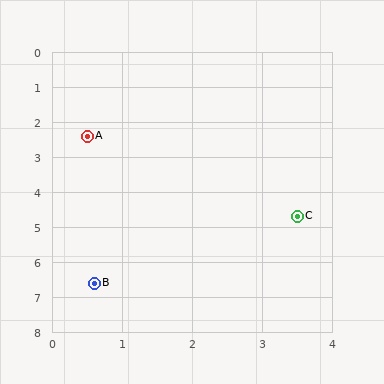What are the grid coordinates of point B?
Point B is at approximately (0.6, 6.6).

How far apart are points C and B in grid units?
Points C and B are about 3.5 grid units apart.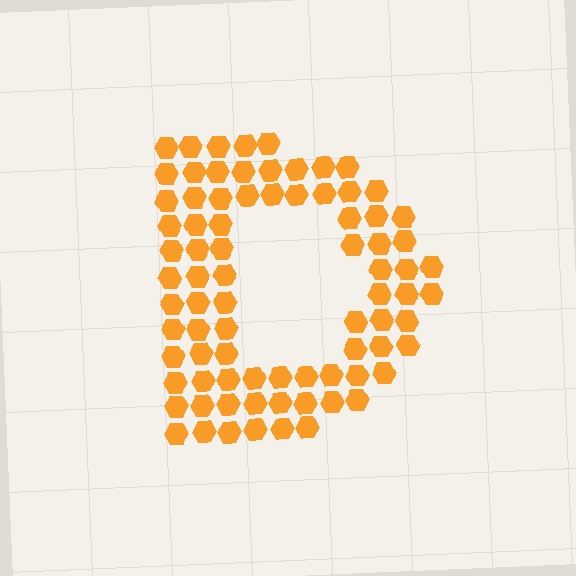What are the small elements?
The small elements are hexagons.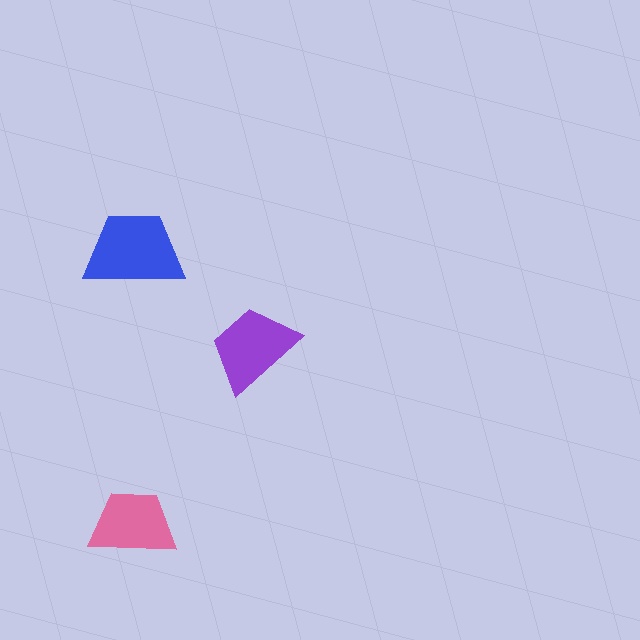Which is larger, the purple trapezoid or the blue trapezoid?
The blue one.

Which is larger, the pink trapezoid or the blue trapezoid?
The blue one.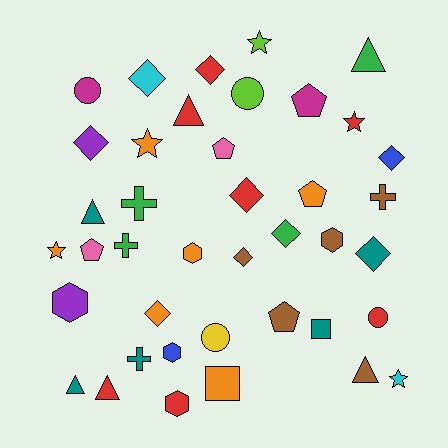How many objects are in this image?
There are 40 objects.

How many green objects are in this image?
There are 4 green objects.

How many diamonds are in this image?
There are 9 diamonds.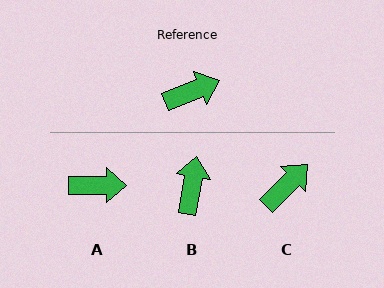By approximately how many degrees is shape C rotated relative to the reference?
Approximately 23 degrees counter-clockwise.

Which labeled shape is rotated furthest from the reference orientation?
B, about 59 degrees away.